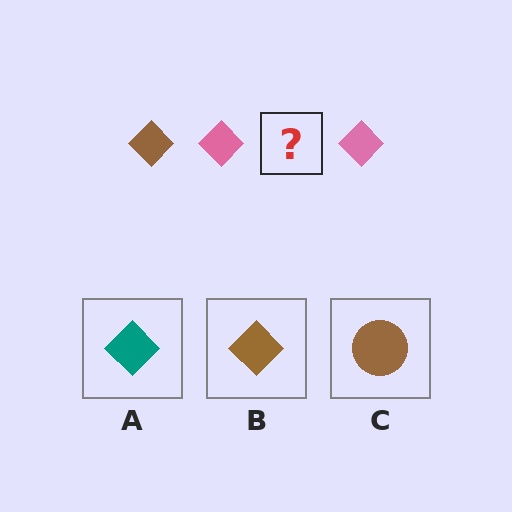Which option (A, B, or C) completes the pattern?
B.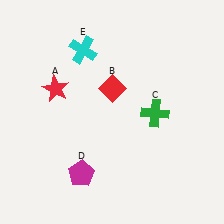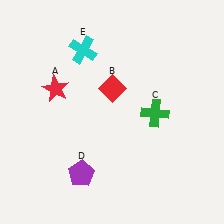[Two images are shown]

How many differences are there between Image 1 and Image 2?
There is 1 difference between the two images.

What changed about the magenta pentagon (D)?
In Image 1, D is magenta. In Image 2, it changed to purple.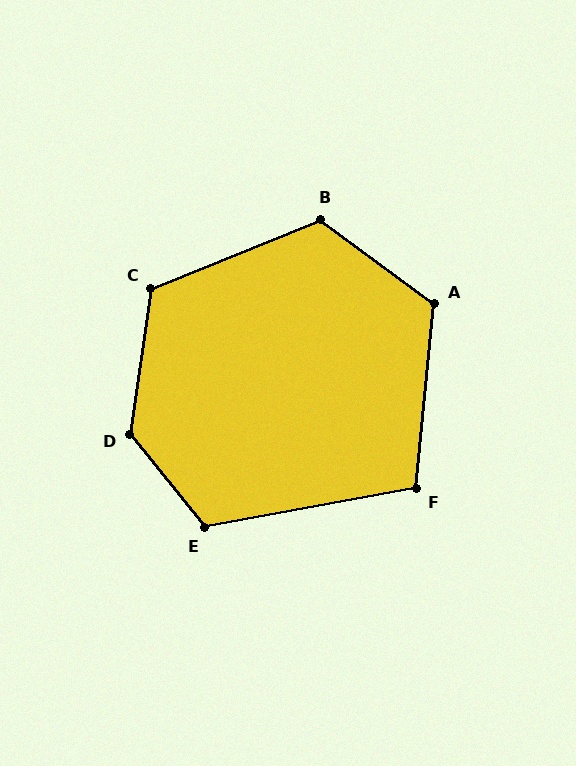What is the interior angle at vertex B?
Approximately 122 degrees (obtuse).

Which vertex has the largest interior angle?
D, at approximately 133 degrees.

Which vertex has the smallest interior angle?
F, at approximately 106 degrees.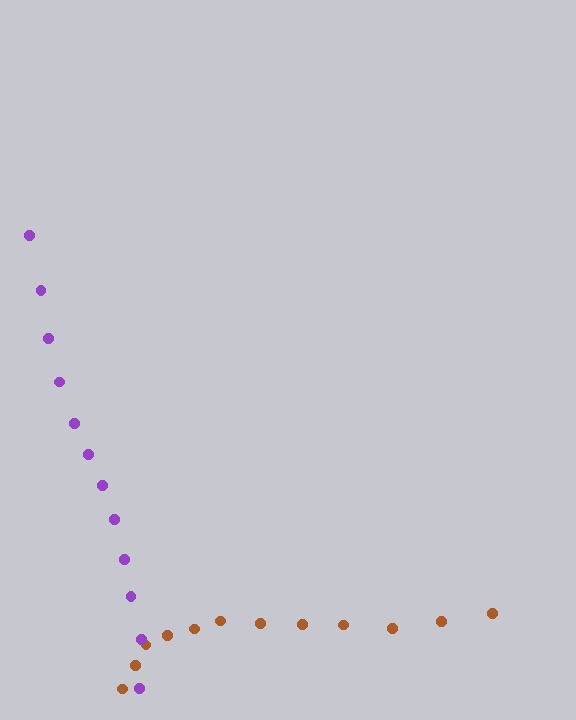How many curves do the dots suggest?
There are 2 distinct paths.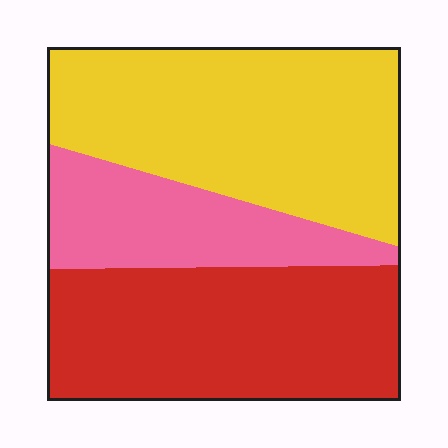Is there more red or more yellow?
Yellow.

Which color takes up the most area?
Yellow, at roughly 40%.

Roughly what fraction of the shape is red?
Red covers 38% of the shape.